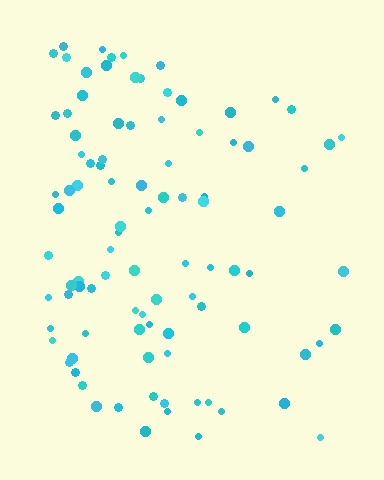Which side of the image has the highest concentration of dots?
The left.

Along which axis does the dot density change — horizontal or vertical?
Horizontal.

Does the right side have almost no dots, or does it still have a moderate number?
Still a moderate number, just noticeably fewer than the left.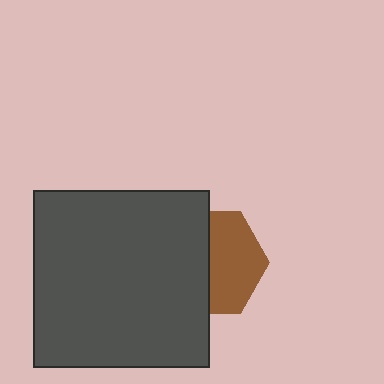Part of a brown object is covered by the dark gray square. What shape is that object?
It is a hexagon.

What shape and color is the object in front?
The object in front is a dark gray square.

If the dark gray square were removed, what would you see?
You would see the complete brown hexagon.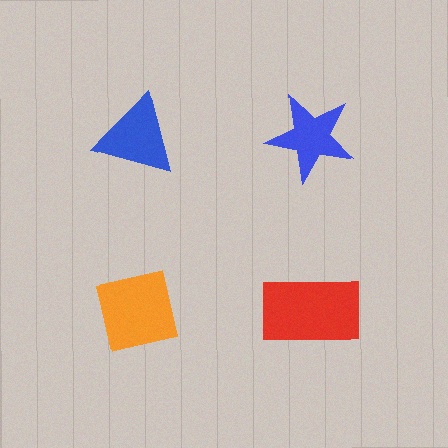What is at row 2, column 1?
An orange square.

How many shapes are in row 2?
2 shapes.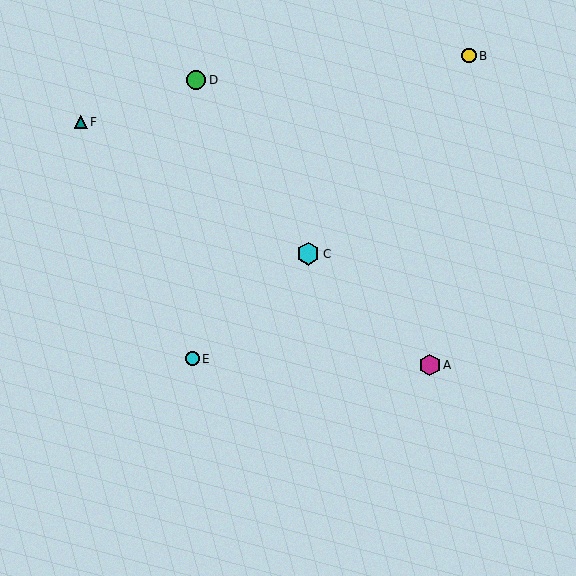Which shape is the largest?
The cyan hexagon (labeled C) is the largest.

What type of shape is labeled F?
Shape F is a teal triangle.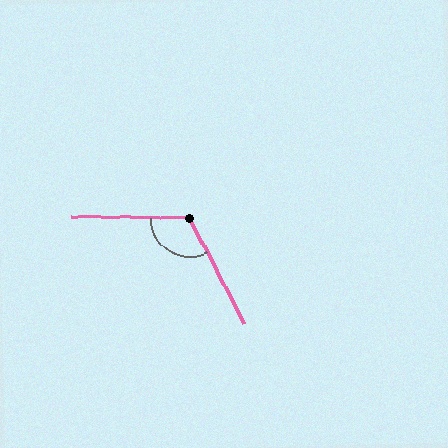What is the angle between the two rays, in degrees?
Approximately 118 degrees.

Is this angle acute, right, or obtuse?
It is obtuse.